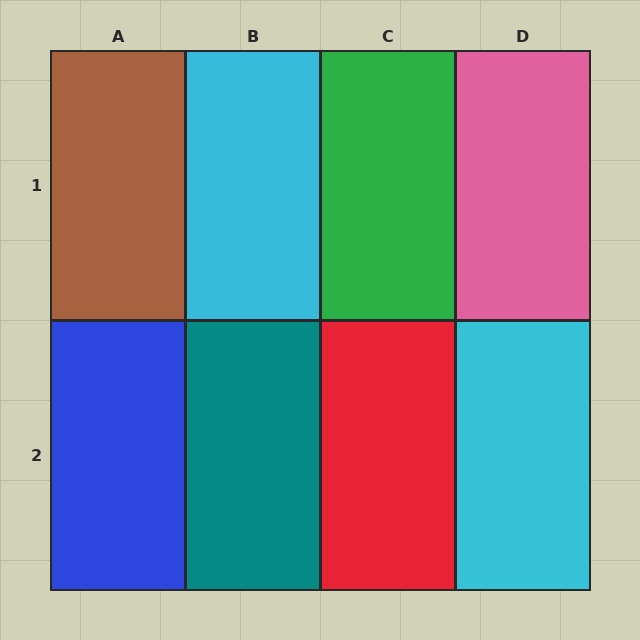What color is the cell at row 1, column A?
Brown.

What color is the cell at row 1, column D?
Pink.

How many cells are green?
1 cell is green.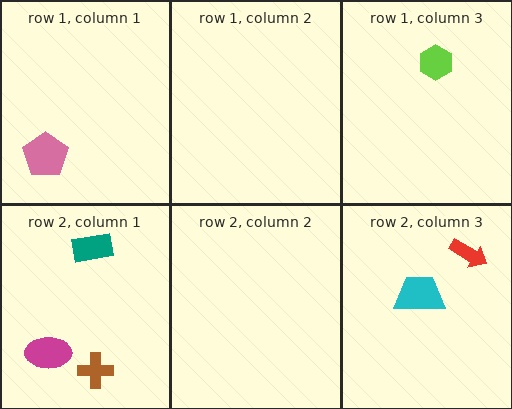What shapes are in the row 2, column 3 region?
The red arrow, the cyan trapezoid.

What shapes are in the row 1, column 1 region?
The pink pentagon.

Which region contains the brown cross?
The row 2, column 1 region.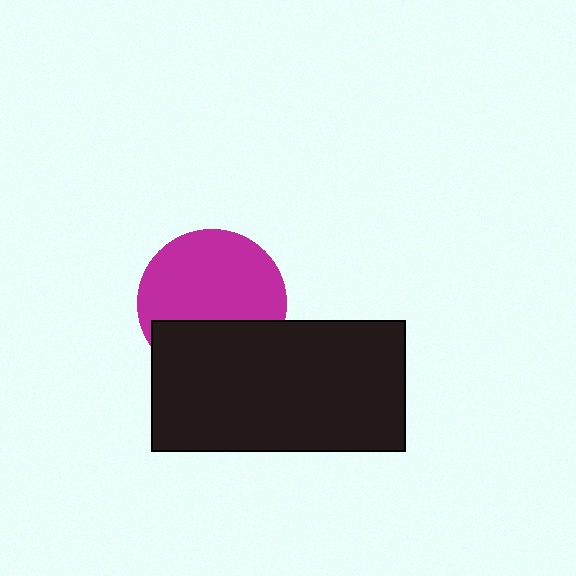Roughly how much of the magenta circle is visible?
About half of it is visible (roughly 65%).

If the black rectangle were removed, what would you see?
You would see the complete magenta circle.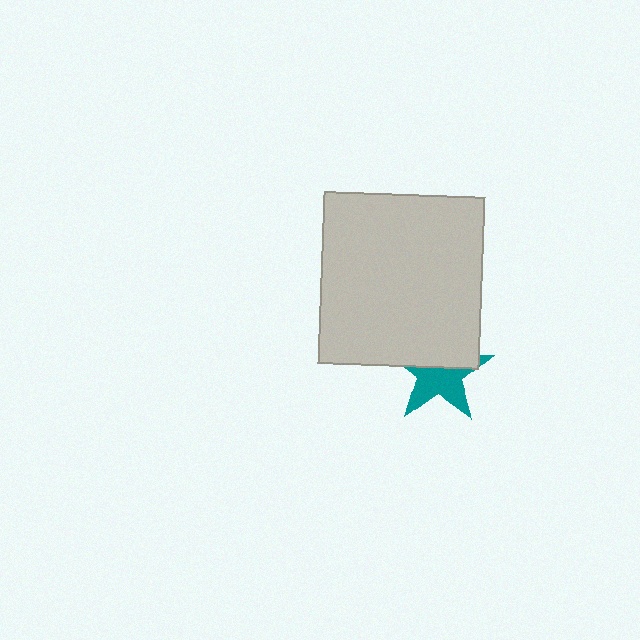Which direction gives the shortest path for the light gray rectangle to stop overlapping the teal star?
Moving up gives the shortest separation.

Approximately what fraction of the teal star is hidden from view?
Roughly 45% of the teal star is hidden behind the light gray rectangle.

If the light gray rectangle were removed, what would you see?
You would see the complete teal star.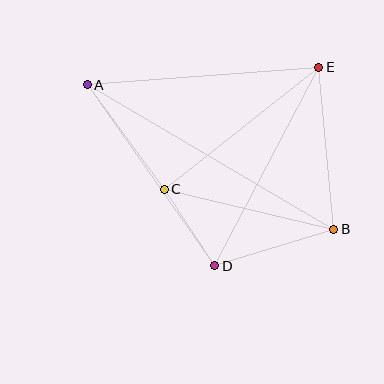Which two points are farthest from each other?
Points A and B are farthest from each other.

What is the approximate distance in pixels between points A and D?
The distance between A and D is approximately 221 pixels.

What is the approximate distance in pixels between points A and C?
The distance between A and C is approximately 130 pixels.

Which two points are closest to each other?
Points C and D are closest to each other.